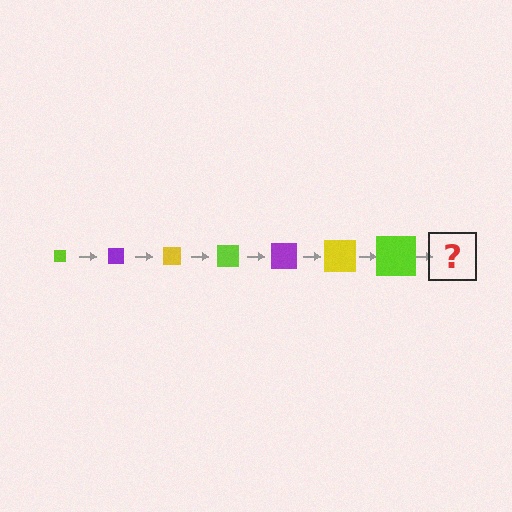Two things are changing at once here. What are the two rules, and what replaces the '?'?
The two rules are that the square grows larger each step and the color cycles through lime, purple, and yellow. The '?' should be a purple square, larger than the previous one.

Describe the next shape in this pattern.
It should be a purple square, larger than the previous one.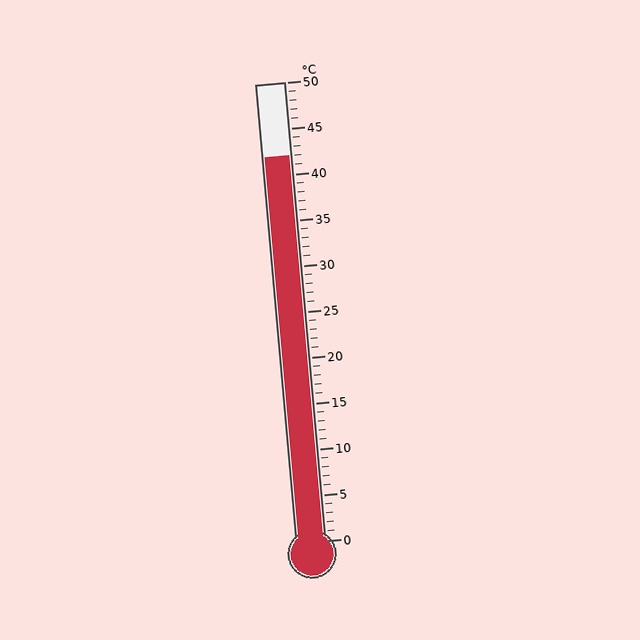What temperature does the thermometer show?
The thermometer shows approximately 42°C.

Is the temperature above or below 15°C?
The temperature is above 15°C.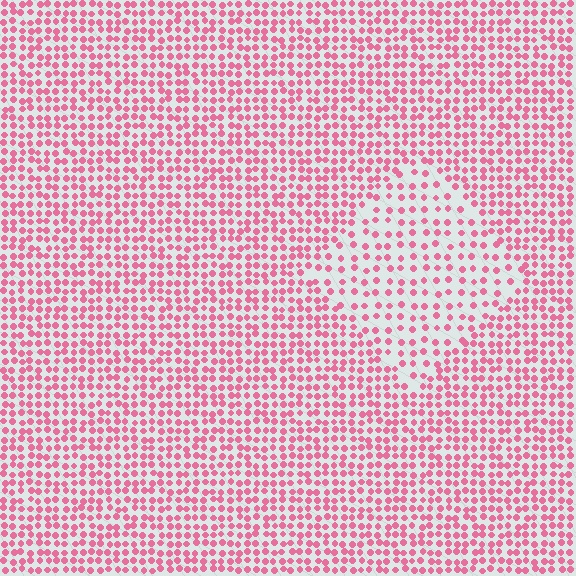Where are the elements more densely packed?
The elements are more densely packed outside the diamond boundary.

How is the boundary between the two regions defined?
The boundary is defined by a change in element density (approximately 1.9x ratio). All elements are the same color, size, and shape.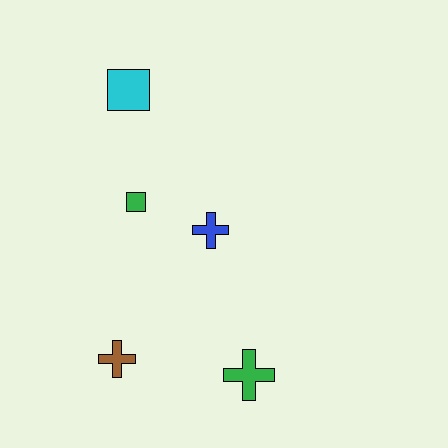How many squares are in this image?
There are 2 squares.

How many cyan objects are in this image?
There is 1 cyan object.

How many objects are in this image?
There are 5 objects.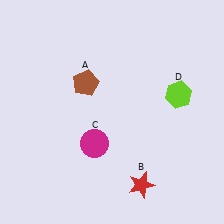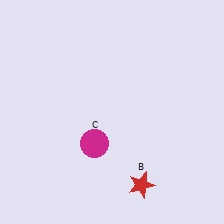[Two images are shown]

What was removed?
The lime hexagon (D), the brown pentagon (A) were removed in Image 2.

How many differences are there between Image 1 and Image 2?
There are 2 differences between the two images.